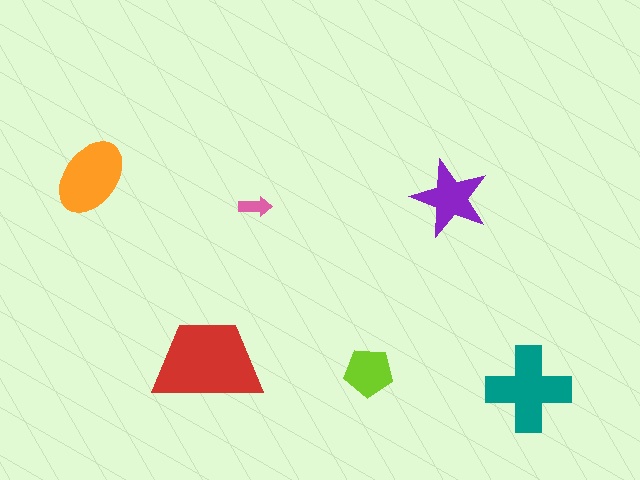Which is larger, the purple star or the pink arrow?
The purple star.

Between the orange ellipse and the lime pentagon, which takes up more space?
The orange ellipse.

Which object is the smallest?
The pink arrow.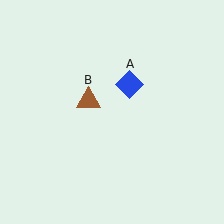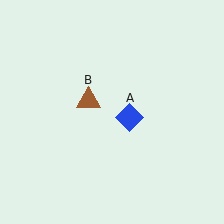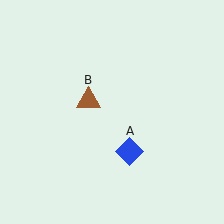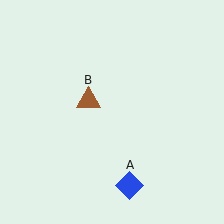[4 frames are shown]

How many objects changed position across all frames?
1 object changed position: blue diamond (object A).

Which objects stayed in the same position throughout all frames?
Brown triangle (object B) remained stationary.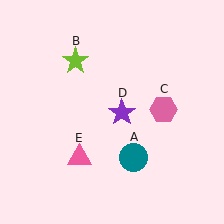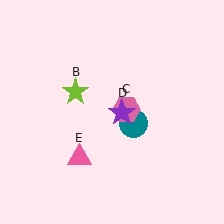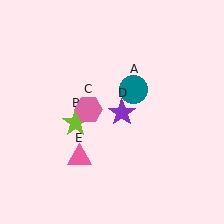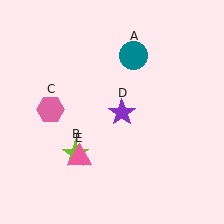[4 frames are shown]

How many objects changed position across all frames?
3 objects changed position: teal circle (object A), lime star (object B), pink hexagon (object C).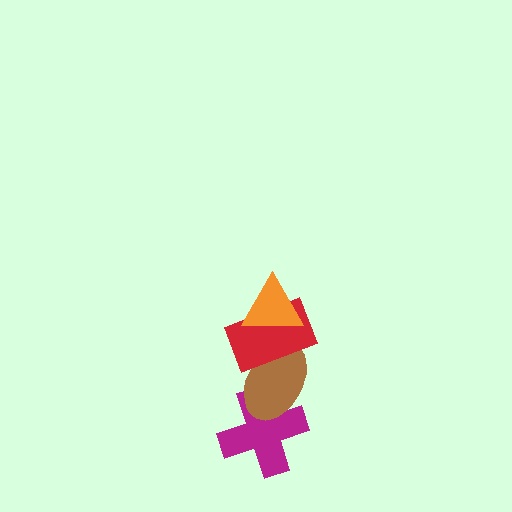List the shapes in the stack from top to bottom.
From top to bottom: the orange triangle, the red rectangle, the brown ellipse, the magenta cross.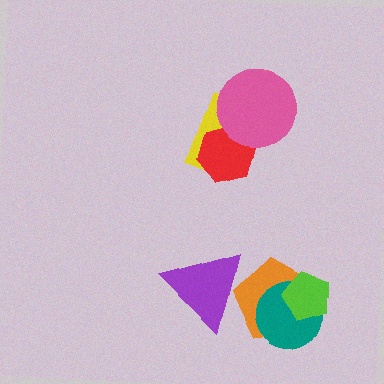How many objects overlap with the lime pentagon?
2 objects overlap with the lime pentagon.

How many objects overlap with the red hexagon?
2 objects overlap with the red hexagon.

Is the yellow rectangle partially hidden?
Yes, it is partially covered by another shape.